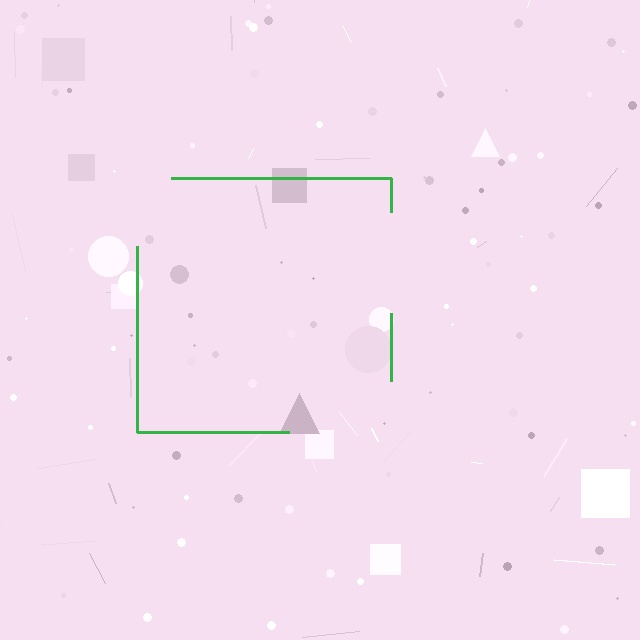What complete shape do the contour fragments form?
The contour fragments form a square.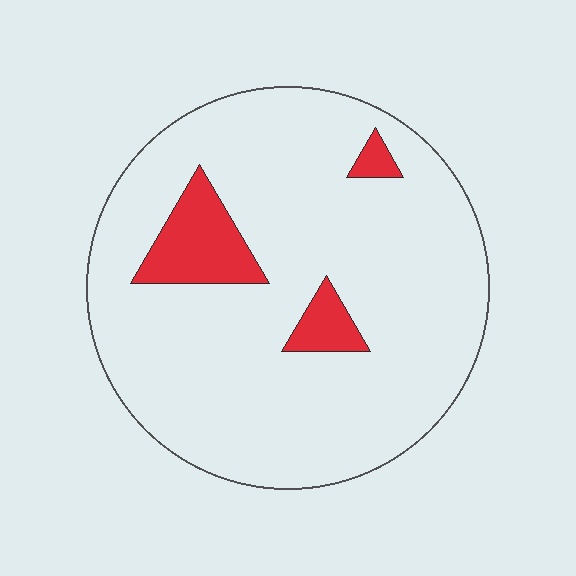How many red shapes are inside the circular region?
3.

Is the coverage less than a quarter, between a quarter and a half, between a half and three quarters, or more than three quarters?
Less than a quarter.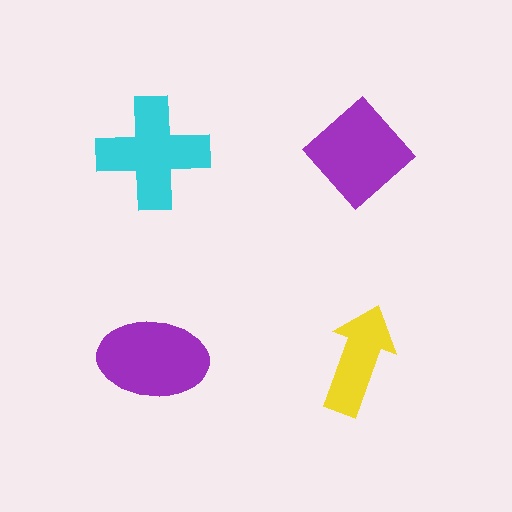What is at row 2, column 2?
A yellow arrow.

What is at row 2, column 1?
A purple ellipse.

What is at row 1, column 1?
A cyan cross.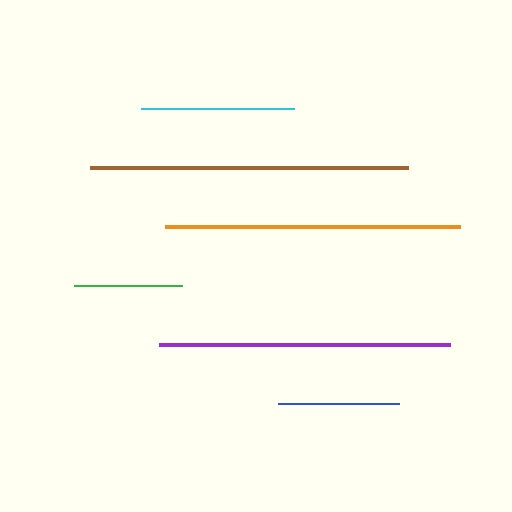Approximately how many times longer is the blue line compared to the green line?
The blue line is approximately 1.1 times the length of the green line.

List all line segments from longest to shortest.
From longest to shortest: brown, orange, purple, cyan, blue, green.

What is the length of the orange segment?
The orange segment is approximately 295 pixels long.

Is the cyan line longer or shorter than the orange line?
The orange line is longer than the cyan line.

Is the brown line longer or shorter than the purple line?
The brown line is longer than the purple line.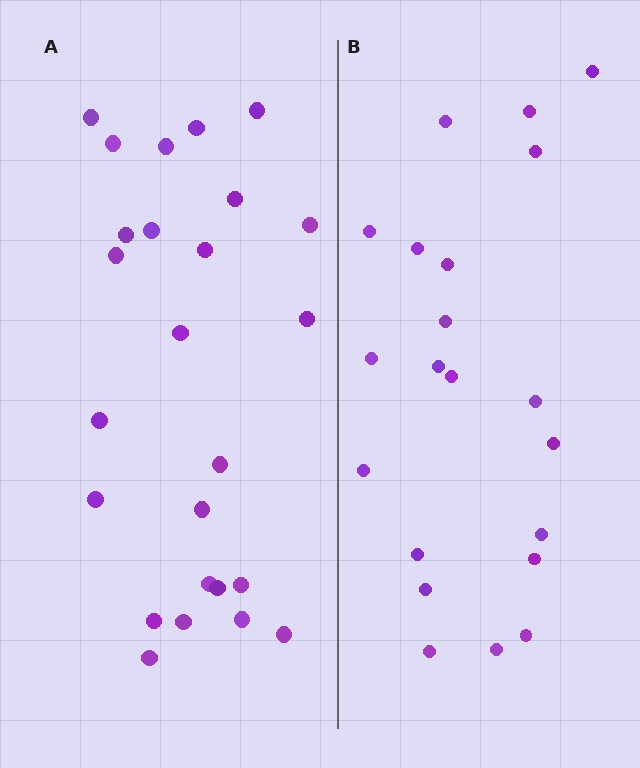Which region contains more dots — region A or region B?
Region A (the left region) has more dots.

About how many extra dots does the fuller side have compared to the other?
Region A has about 4 more dots than region B.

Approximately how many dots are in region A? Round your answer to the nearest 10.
About 20 dots. (The exact count is 25, which rounds to 20.)